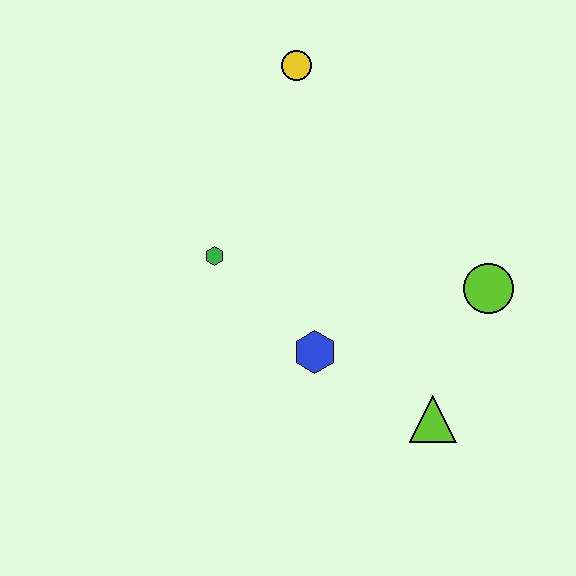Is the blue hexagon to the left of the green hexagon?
No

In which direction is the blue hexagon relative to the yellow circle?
The blue hexagon is below the yellow circle.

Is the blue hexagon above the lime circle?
No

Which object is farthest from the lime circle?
The yellow circle is farthest from the lime circle.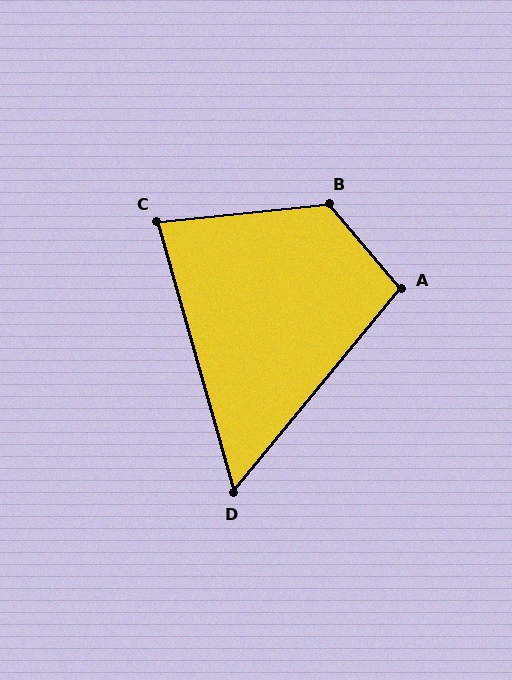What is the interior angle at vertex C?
Approximately 80 degrees (acute).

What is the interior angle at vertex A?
Approximately 100 degrees (obtuse).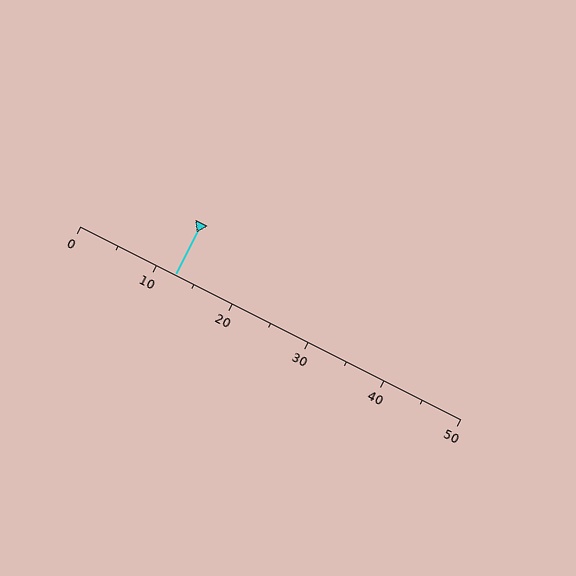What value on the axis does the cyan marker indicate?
The marker indicates approximately 12.5.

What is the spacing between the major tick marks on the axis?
The major ticks are spaced 10 apart.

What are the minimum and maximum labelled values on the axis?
The axis runs from 0 to 50.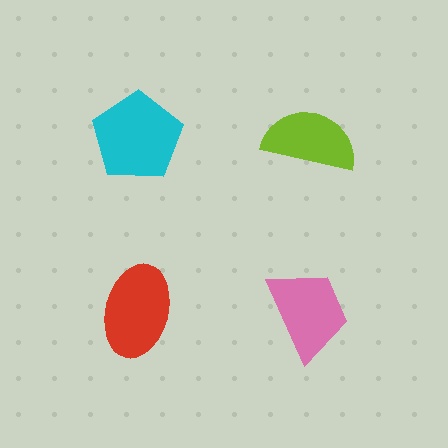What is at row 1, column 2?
A lime semicircle.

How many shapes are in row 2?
2 shapes.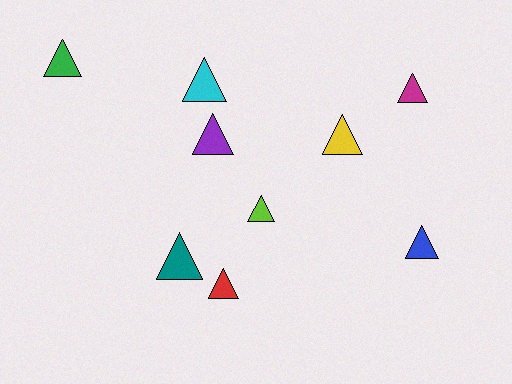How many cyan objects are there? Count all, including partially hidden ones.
There is 1 cyan object.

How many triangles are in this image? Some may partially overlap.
There are 9 triangles.